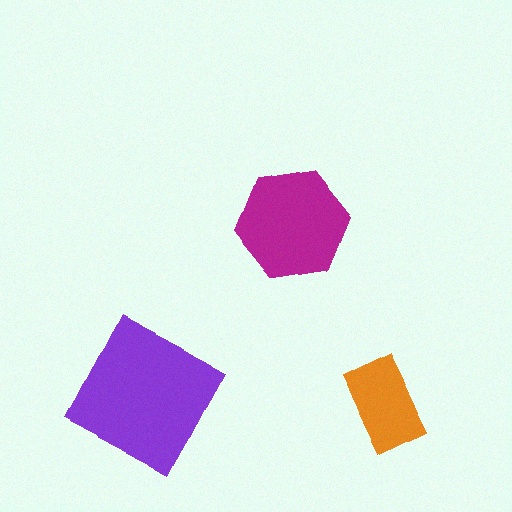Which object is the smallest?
The orange rectangle.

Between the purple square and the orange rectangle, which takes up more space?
The purple square.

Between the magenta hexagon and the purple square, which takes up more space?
The purple square.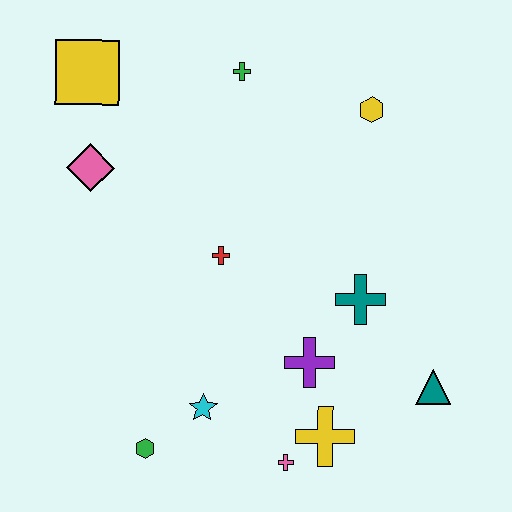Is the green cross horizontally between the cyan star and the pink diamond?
No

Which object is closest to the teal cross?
The purple cross is closest to the teal cross.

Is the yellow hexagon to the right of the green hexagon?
Yes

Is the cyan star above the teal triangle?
No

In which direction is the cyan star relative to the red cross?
The cyan star is below the red cross.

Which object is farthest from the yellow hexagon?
The green hexagon is farthest from the yellow hexagon.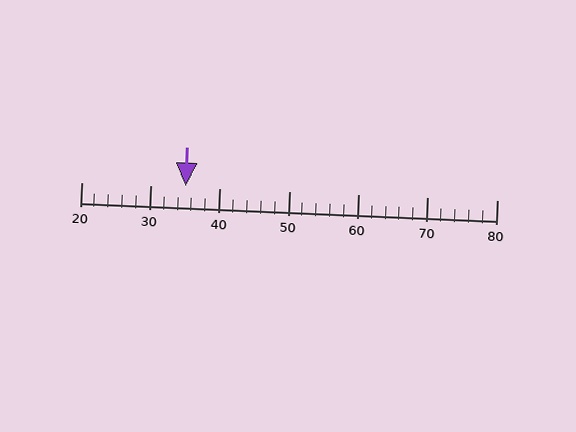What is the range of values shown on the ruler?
The ruler shows values from 20 to 80.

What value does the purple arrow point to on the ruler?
The purple arrow points to approximately 35.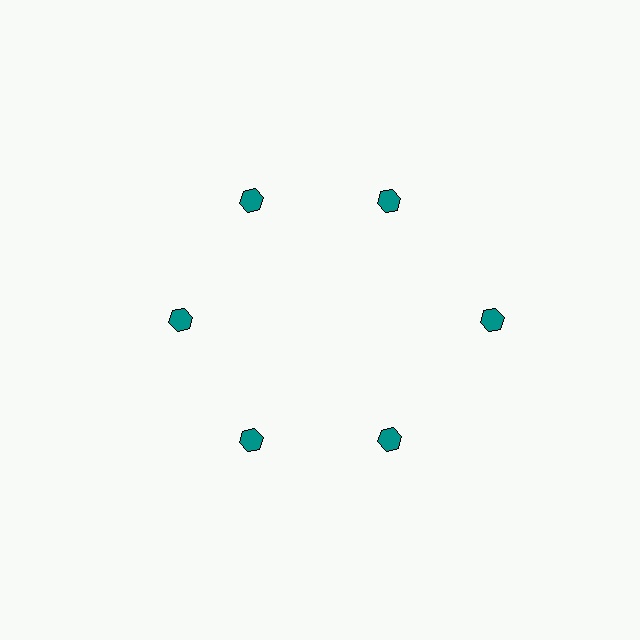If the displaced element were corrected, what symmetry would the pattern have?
It would have 6-fold rotational symmetry — the pattern would map onto itself every 60 degrees.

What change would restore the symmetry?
The symmetry would be restored by moving it inward, back onto the ring so that all 6 hexagons sit at equal angles and equal distance from the center.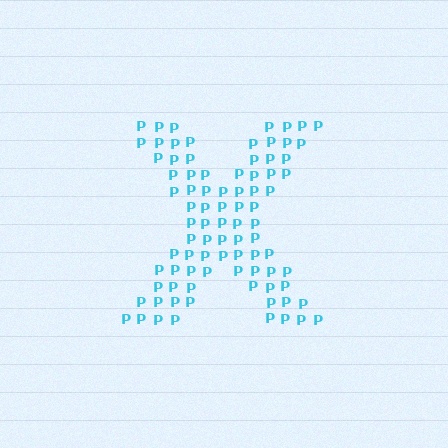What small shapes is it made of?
It is made of small letter P's.